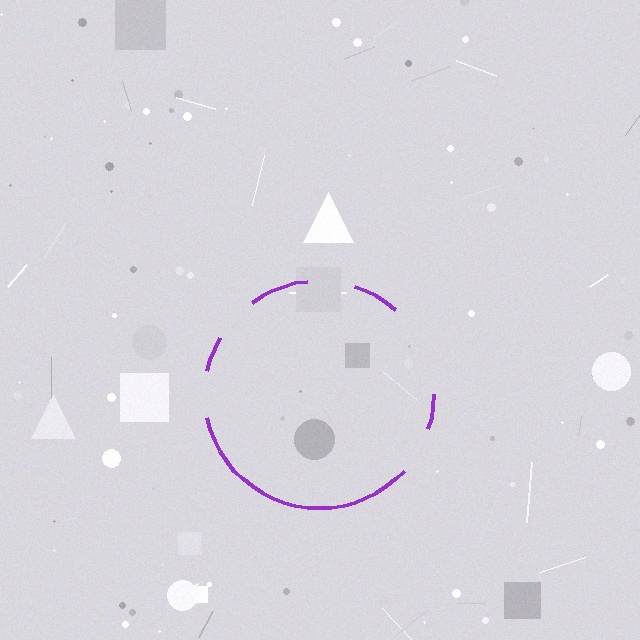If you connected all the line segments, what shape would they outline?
They would outline a circle.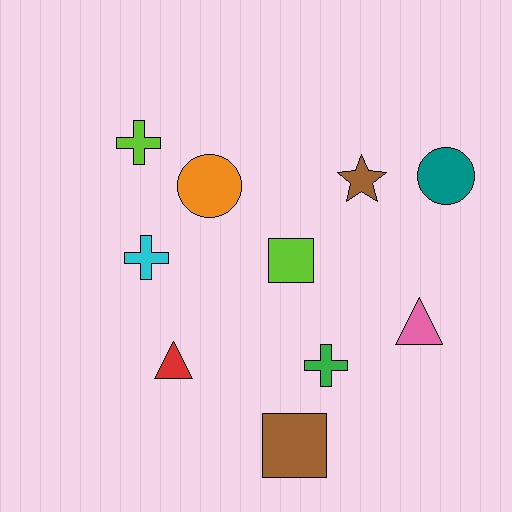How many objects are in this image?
There are 10 objects.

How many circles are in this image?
There are 2 circles.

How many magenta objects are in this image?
There are no magenta objects.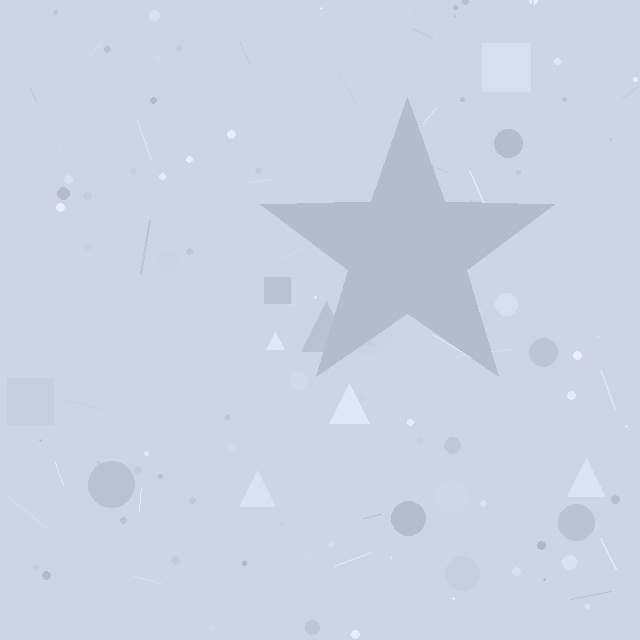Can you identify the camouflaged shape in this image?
The camouflaged shape is a star.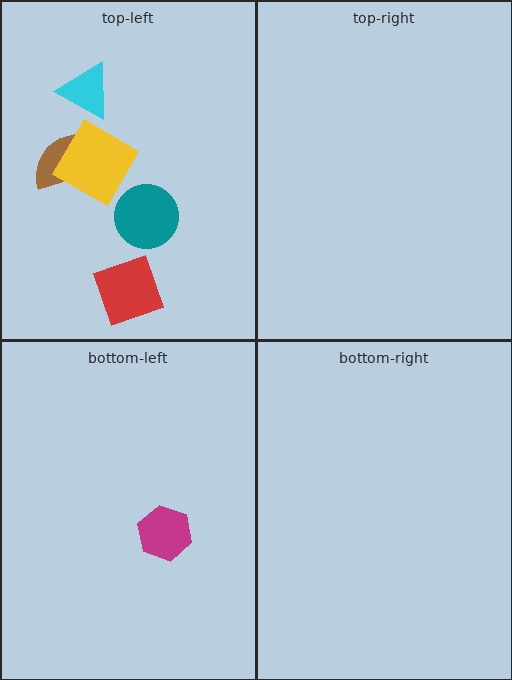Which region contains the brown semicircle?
The top-left region.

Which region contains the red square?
The top-left region.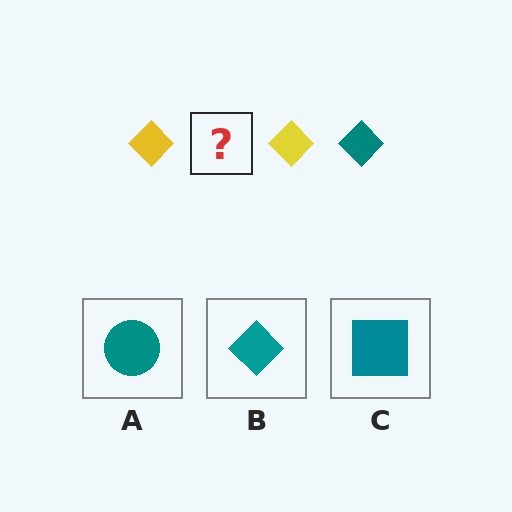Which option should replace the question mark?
Option B.